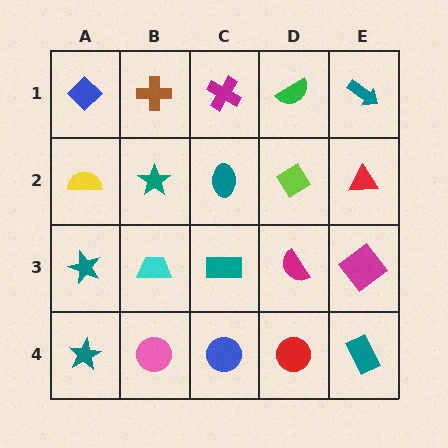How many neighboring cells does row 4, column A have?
2.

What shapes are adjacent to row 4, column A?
A teal star (row 3, column A), a pink circle (row 4, column B).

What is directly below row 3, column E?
A teal rectangle.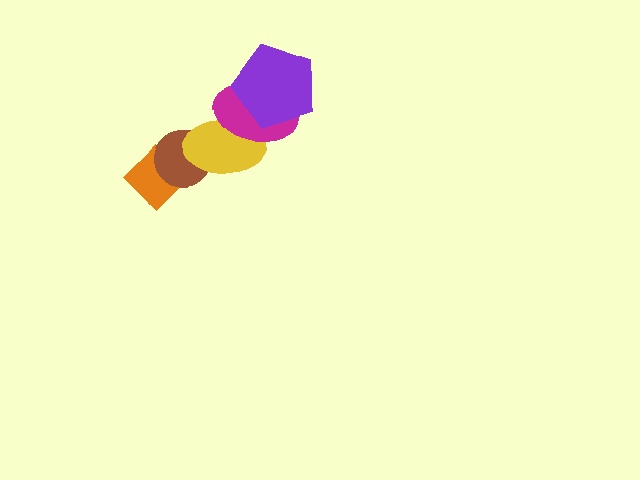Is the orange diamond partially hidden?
Yes, it is partially covered by another shape.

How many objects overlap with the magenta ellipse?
2 objects overlap with the magenta ellipse.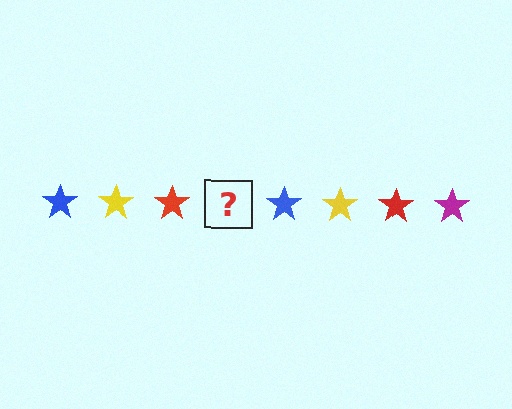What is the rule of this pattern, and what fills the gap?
The rule is that the pattern cycles through blue, yellow, red, magenta stars. The gap should be filled with a magenta star.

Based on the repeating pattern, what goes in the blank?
The blank should be a magenta star.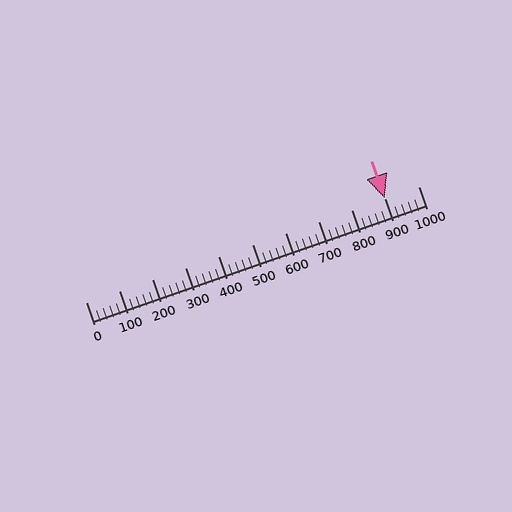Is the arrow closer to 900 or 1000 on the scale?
The arrow is closer to 900.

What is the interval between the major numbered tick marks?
The major tick marks are spaced 100 units apart.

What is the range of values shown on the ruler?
The ruler shows values from 0 to 1000.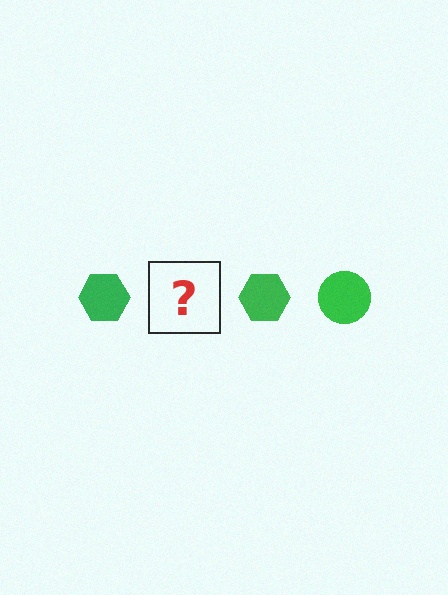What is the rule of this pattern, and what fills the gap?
The rule is that the pattern cycles through hexagon, circle shapes in green. The gap should be filled with a green circle.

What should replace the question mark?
The question mark should be replaced with a green circle.